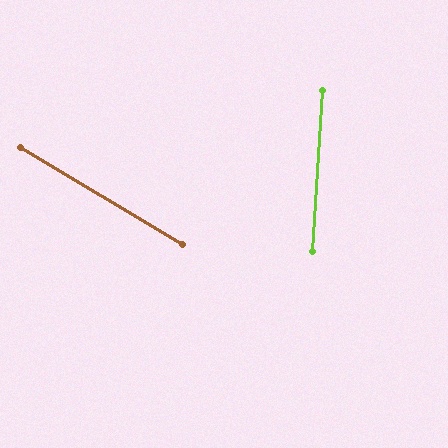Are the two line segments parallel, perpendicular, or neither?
Neither parallel nor perpendicular — they differ by about 63°.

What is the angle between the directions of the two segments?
Approximately 63 degrees.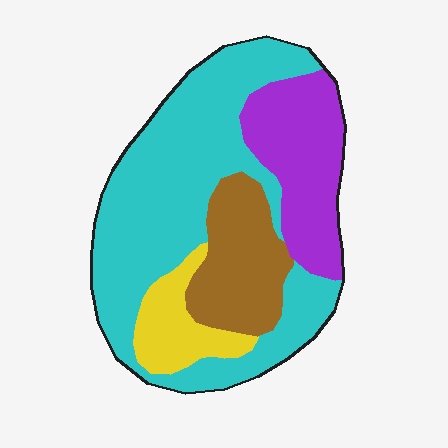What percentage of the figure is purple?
Purple covers 21% of the figure.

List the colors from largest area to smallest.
From largest to smallest: cyan, purple, brown, yellow.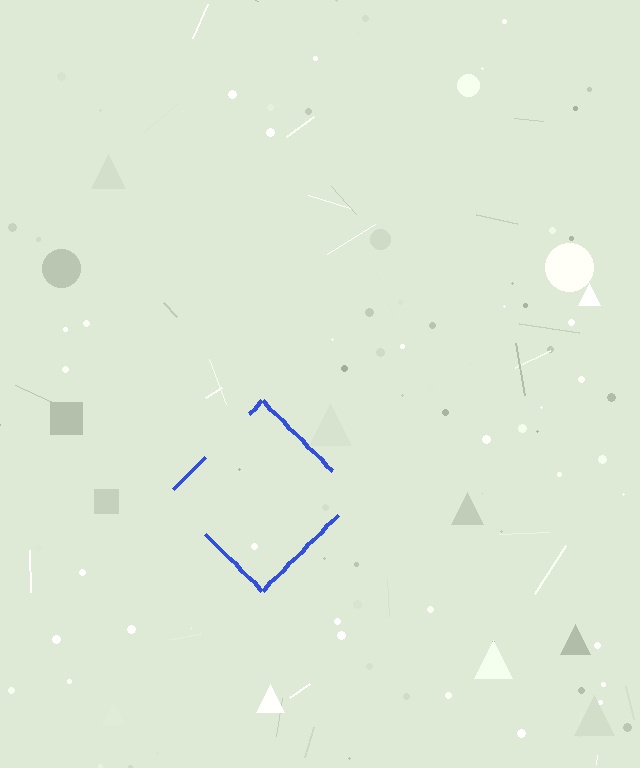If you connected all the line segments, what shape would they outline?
They would outline a diamond.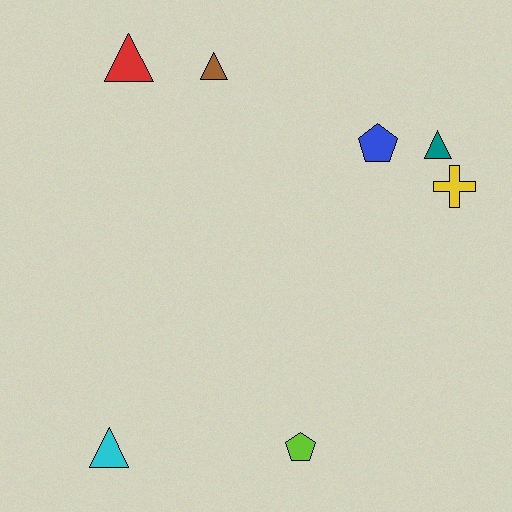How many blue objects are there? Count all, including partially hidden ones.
There is 1 blue object.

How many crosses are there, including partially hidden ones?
There is 1 cross.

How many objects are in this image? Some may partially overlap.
There are 7 objects.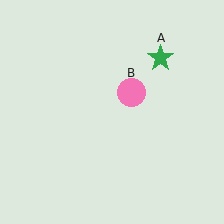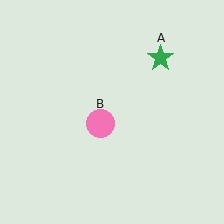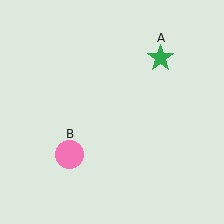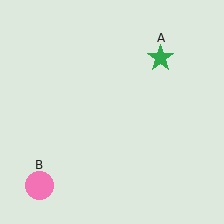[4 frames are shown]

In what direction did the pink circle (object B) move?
The pink circle (object B) moved down and to the left.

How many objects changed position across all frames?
1 object changed position: pink circle (object B).